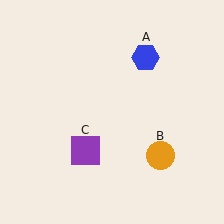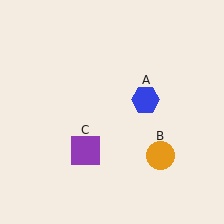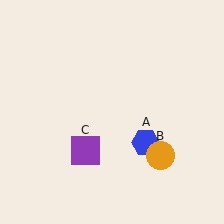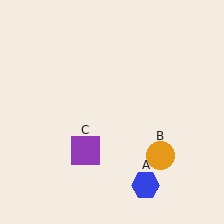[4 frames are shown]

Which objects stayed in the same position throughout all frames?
Orange circle (object B) and purple square (object C) remained stationary.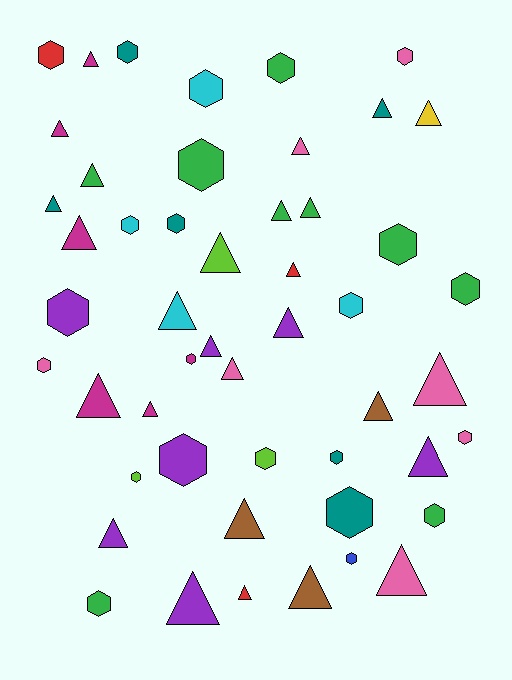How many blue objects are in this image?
There is 1 blue object.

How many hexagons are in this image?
There are 23 hexagons.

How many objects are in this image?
There are 50 objects.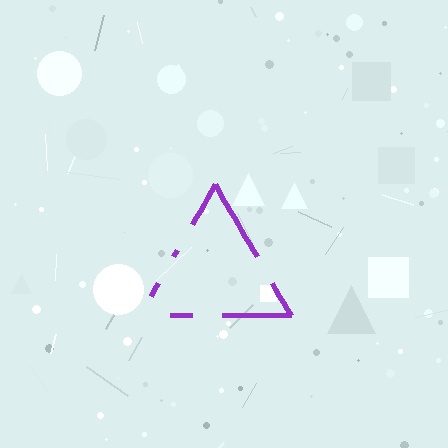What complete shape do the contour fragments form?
The contour fragments form a triangle.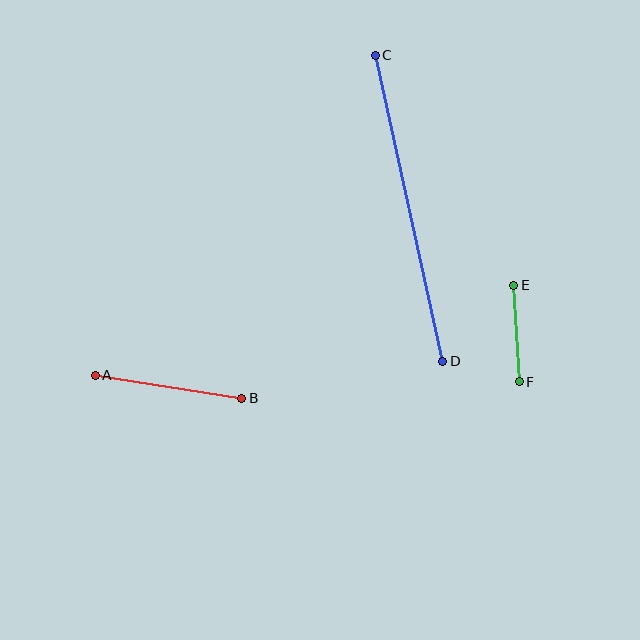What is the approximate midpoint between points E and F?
The midpoint is at approximately (517, 333) pixels.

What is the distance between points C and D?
The distance is approximately 314 pixels.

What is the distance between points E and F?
The distance is approximately 96 pixels.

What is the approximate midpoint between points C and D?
The midpoint is at approximately (409, 208) pixels.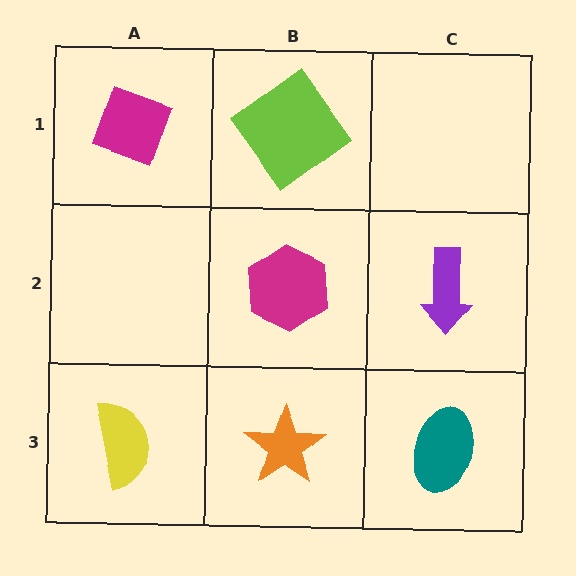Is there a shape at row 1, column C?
No, that cell is empty.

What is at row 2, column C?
A purple arrow.